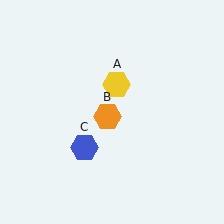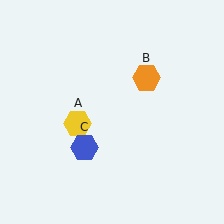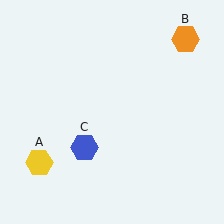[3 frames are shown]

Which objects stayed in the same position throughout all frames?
Blue hexagon (object C) remained stationary.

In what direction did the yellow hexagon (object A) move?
The yellow hexagon (object A) moved down and to the left.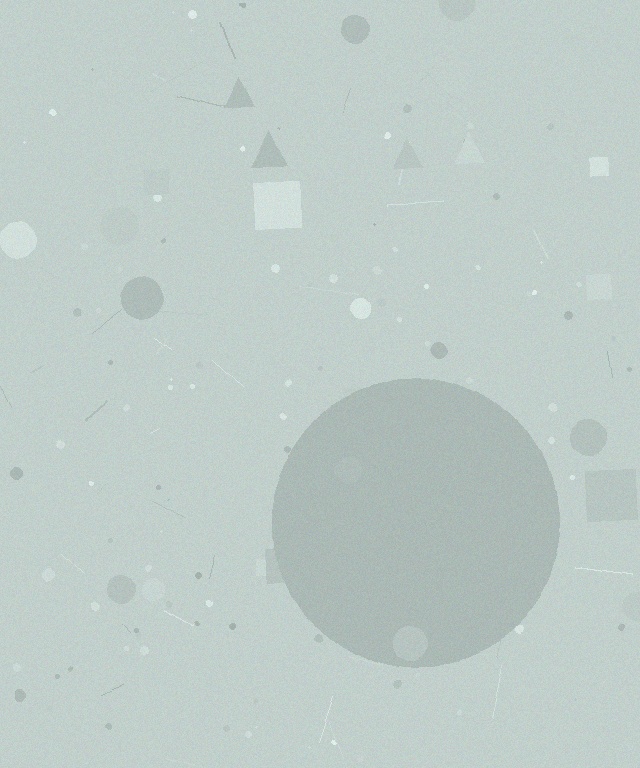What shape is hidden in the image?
A circle is hidden in the image.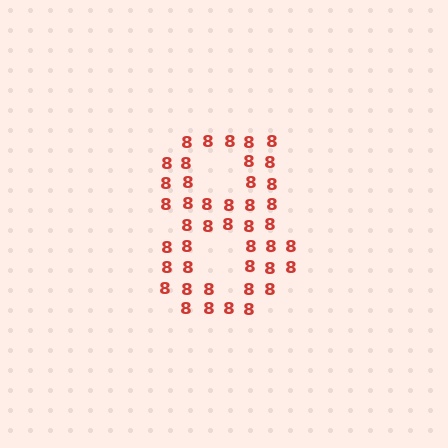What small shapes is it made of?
It is made of small digit 8's.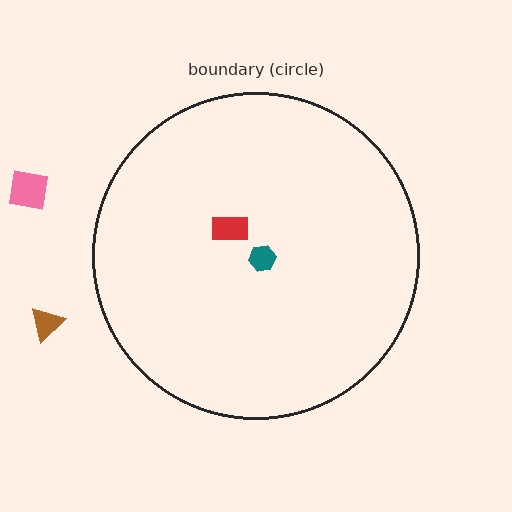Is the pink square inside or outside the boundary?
Outside.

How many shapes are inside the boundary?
2 inside, 2 outside.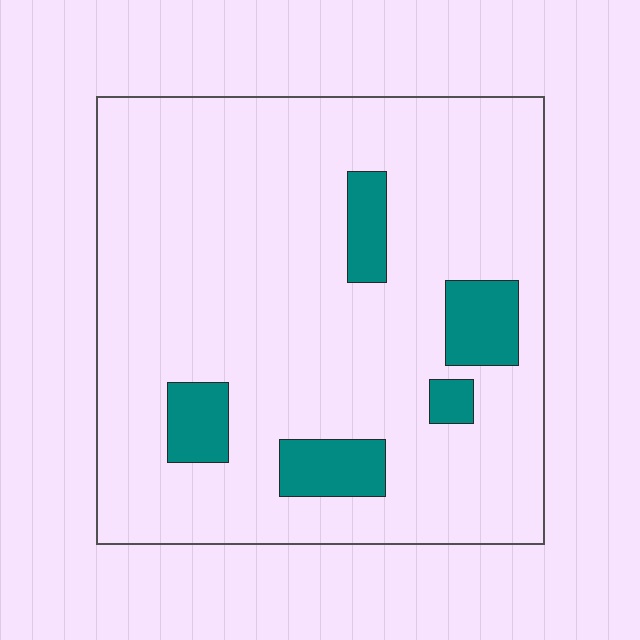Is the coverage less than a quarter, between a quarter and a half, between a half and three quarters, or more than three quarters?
Less than a quarter.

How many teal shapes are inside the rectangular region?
5.